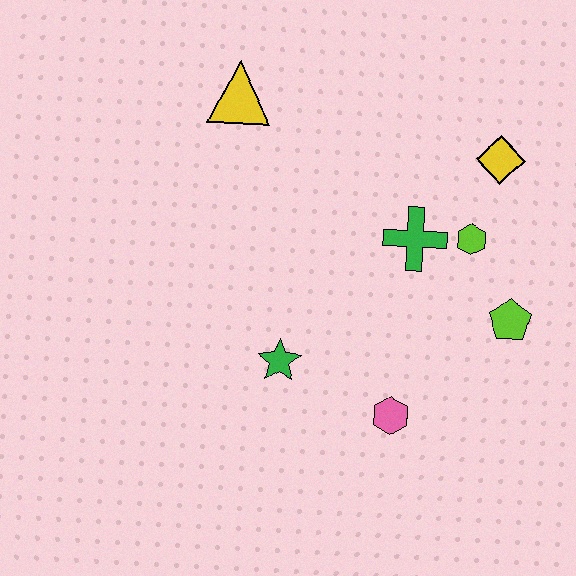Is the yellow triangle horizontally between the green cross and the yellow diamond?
No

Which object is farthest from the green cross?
The yellow triangle is farthest from the green cross.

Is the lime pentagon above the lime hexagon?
No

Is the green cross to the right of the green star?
Yes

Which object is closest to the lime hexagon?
The green cross is closest to the lime hexagon.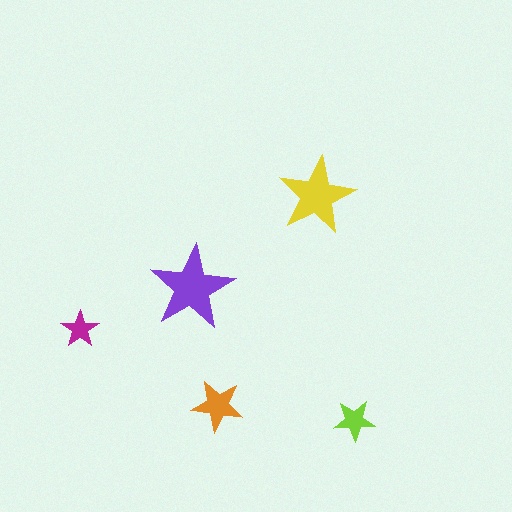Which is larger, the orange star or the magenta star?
The orange one.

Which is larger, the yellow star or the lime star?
The yellow one.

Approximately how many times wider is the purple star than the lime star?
About 2 times wider.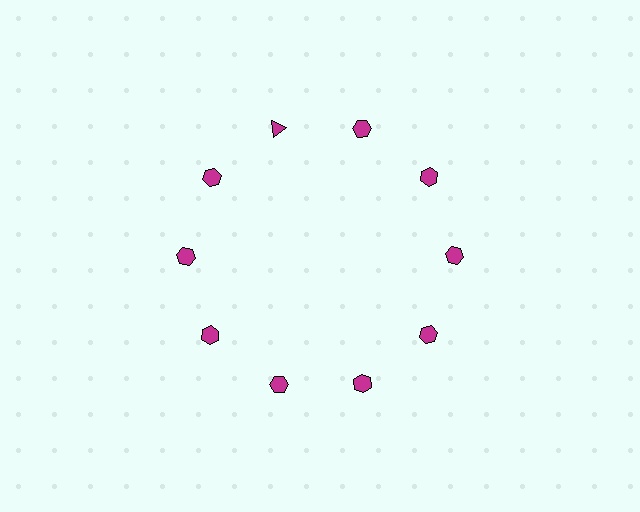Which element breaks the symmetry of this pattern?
The magenta triangle at roughly the 11 o'clock position breaks the symmetry. All other shapes are magenta hexagons.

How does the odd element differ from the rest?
It has a different shape: triangle instead of hexagon.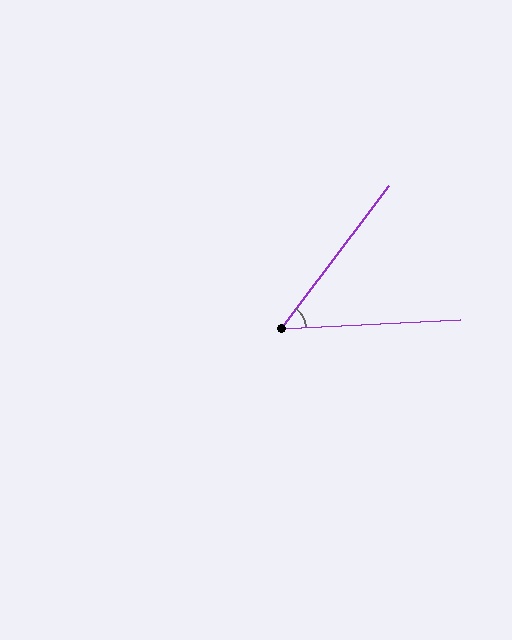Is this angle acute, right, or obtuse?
It is acute.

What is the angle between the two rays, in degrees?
Approximately 50 degrees.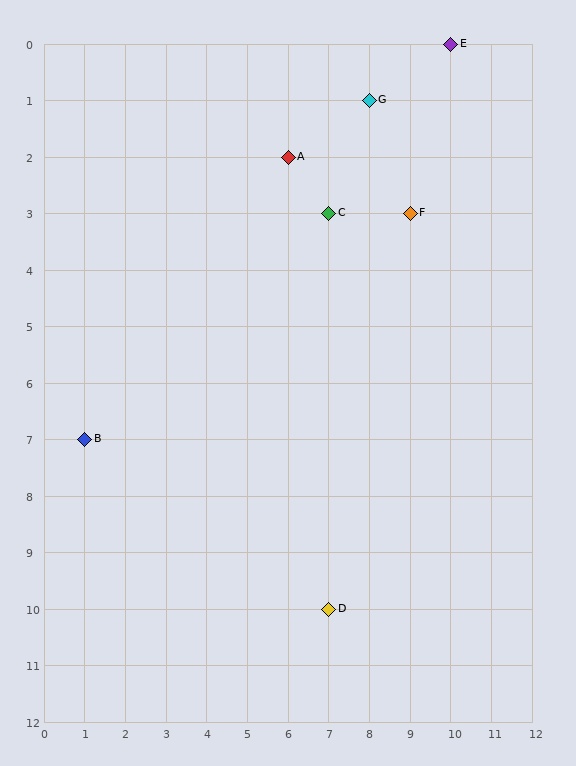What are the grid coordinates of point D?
Point D is at grid coordinates (7, 10).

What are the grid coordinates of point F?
Point F is at grid coordinates (9, 3).